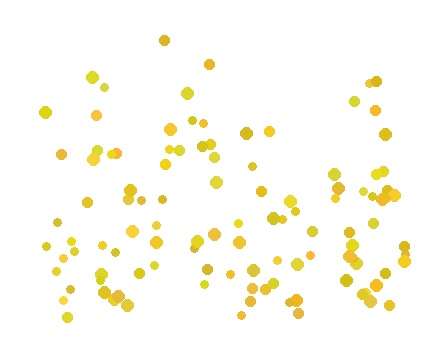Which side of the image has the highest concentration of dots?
The bottom.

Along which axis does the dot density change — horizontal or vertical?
Vertical.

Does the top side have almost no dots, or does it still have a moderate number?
Still a moderate number, just noticeably fewer than the bottom.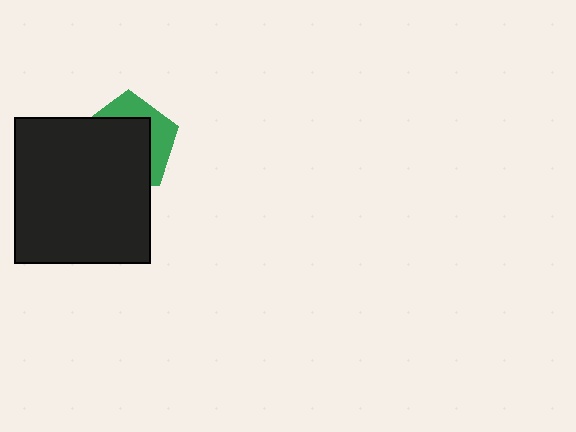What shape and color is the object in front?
The object in front is a black rectangle.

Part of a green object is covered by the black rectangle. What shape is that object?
It is a pentagon.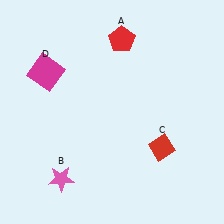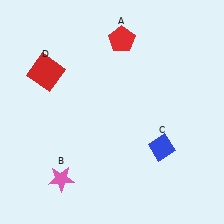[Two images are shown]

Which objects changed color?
C changed from red to blue. D changed from magenta to red.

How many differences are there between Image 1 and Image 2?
There are 2 differences between the two images.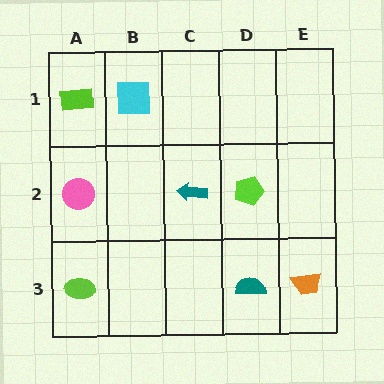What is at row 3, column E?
An orange trapezoid.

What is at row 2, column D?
A lime pentagon.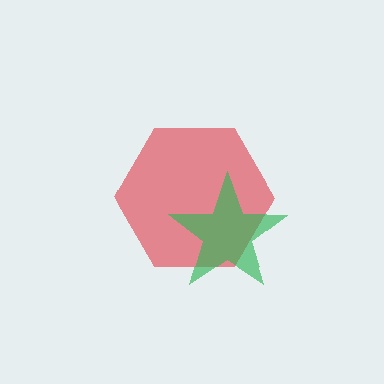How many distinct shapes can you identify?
There are 2 distinct shapes: a red hexagon, a green star.